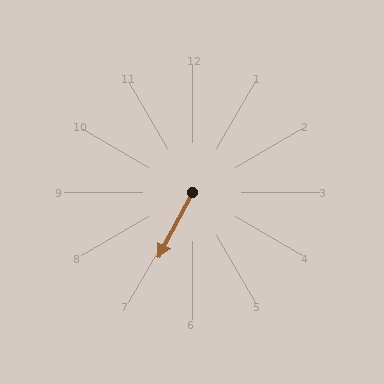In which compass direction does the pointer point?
Southwest.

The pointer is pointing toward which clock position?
Roughly 7 o'clock.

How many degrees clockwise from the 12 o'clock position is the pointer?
Approximately 208 degrees.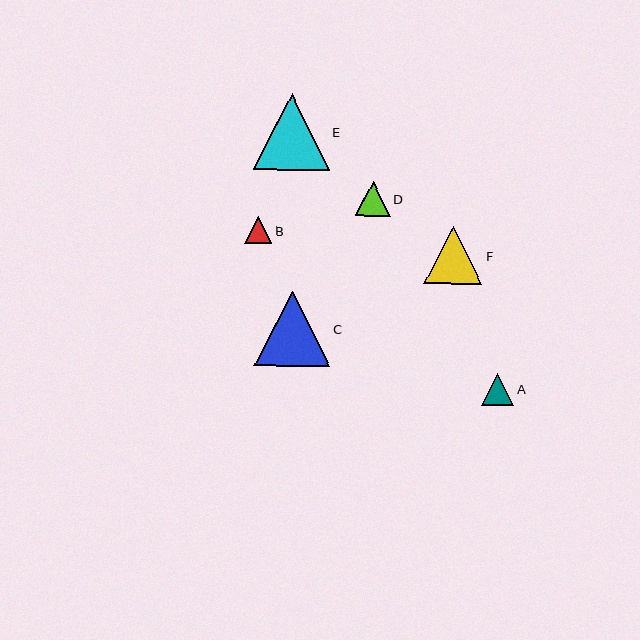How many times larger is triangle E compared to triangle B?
Triangle E is approximately 2.8 times the size of triangle B.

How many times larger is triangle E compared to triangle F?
Triangle E is approximately 1.3 times the size of triangle F.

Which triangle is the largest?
Triangle E is the largest with a size of approximately 76 pixels.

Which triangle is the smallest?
Triangle B is the smallest with a size of approximately 27 pixels.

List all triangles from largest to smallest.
From largest to smallest: E, C, F, D, A, B.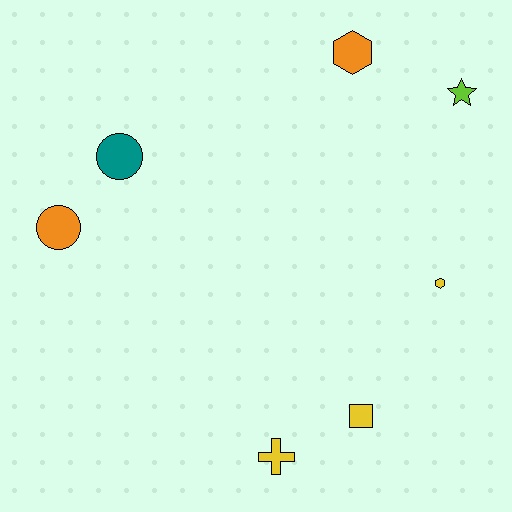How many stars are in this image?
There is 1 star.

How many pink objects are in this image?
There are no pink objects.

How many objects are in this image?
There are 7 objects.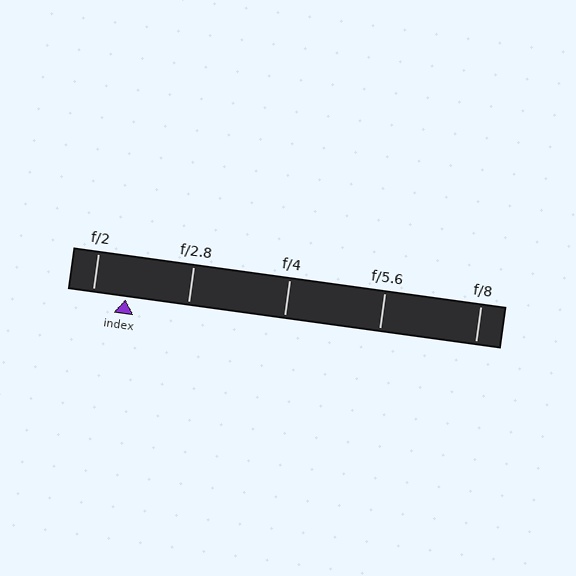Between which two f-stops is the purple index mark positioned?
The index mark is between f/2 and f/2.8.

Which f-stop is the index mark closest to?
The index mark is closest to f/2.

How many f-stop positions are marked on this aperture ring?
There are 5 f-stop positions marked.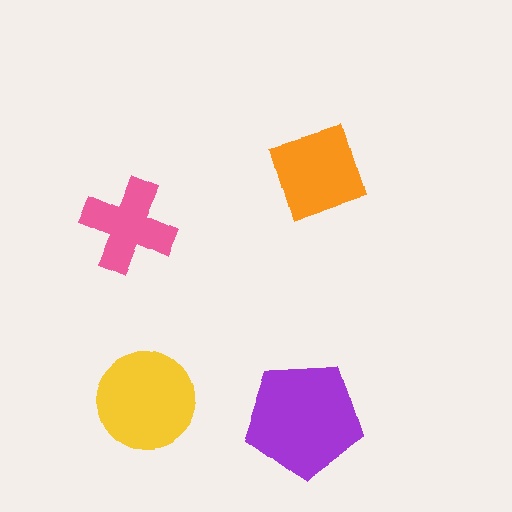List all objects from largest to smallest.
The purple pentagon, the yellow circle, the orange diamond, the pink cross.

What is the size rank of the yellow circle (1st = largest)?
2nd.